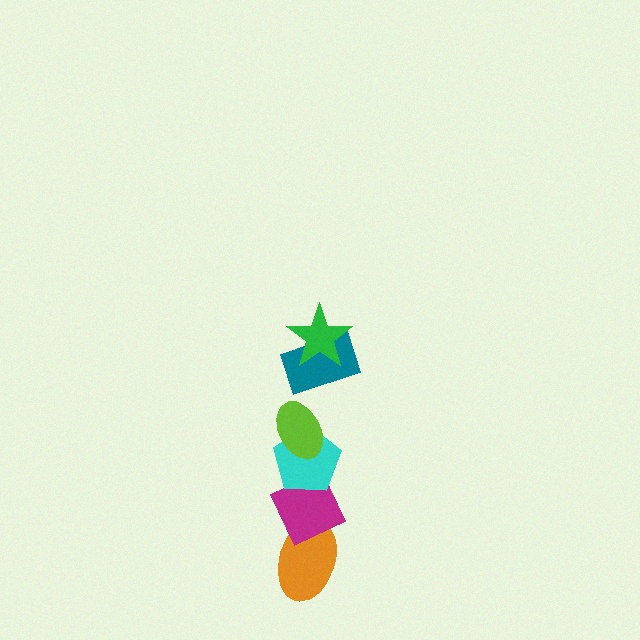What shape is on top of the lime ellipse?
The teal rectangle is on top of the lime ellipse.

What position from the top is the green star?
The green star is 1st from the top.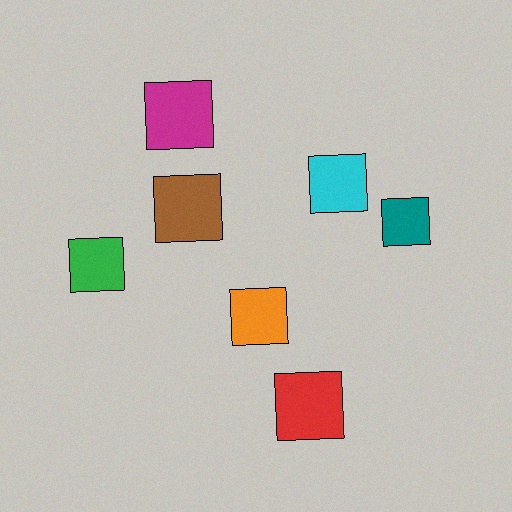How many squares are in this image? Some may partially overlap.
There are 7 squares.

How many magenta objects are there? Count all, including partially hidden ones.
There is 1 magenta object.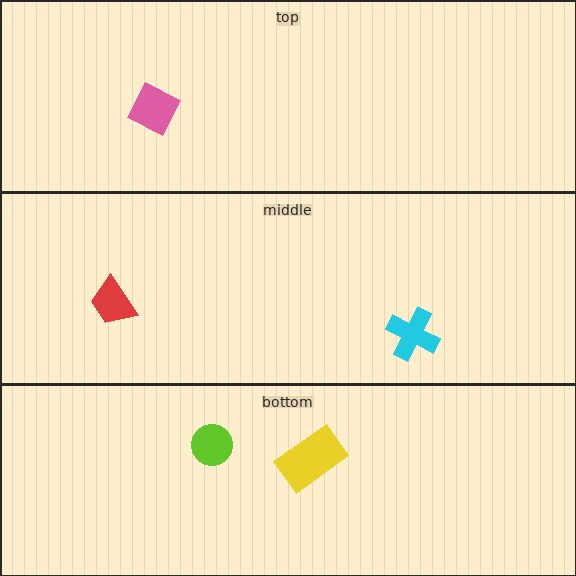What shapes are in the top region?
The pink diamond.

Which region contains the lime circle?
The bottom region.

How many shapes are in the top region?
1.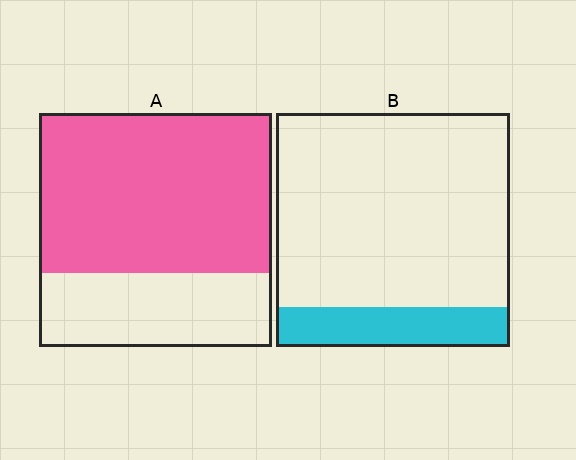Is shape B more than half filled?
No.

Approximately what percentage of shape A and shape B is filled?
A is approximately 70% and B is approximately 15%.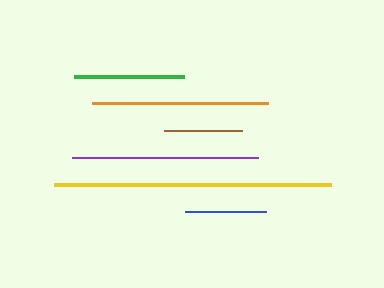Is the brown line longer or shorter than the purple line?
The purple line is longer than the brown line.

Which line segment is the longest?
The yellow line is the longest at approximately 277 pixels.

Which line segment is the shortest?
The brown line is the shortest at approximately 79 pixels.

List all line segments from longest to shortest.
From longest to shortest: yellow, purple, orange, green, blue, brown.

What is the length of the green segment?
The green segment is approximately 110 pixels long.